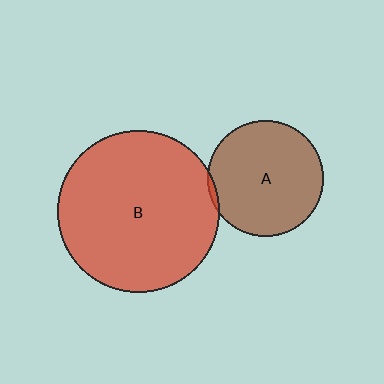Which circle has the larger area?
Circle B (red).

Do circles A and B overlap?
Yes.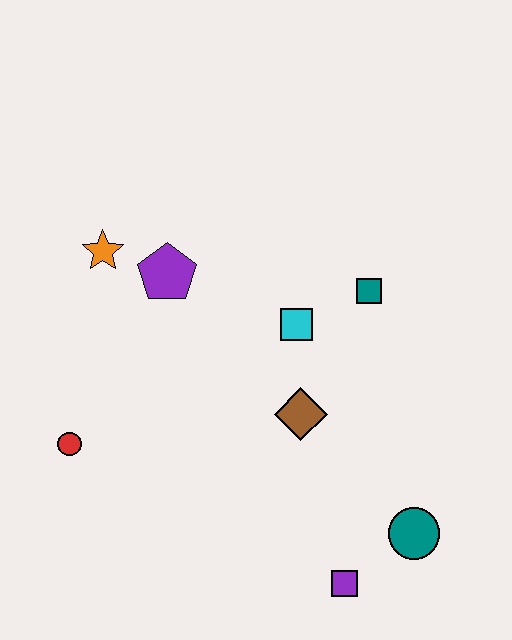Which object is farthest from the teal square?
The red circle is farthest from the teal square.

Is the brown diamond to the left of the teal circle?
Yes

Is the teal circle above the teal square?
No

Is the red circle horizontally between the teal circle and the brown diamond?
No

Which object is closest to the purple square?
The teal circle is closest to the purple square.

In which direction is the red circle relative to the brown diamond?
The red circle is to the left of the brown diamond.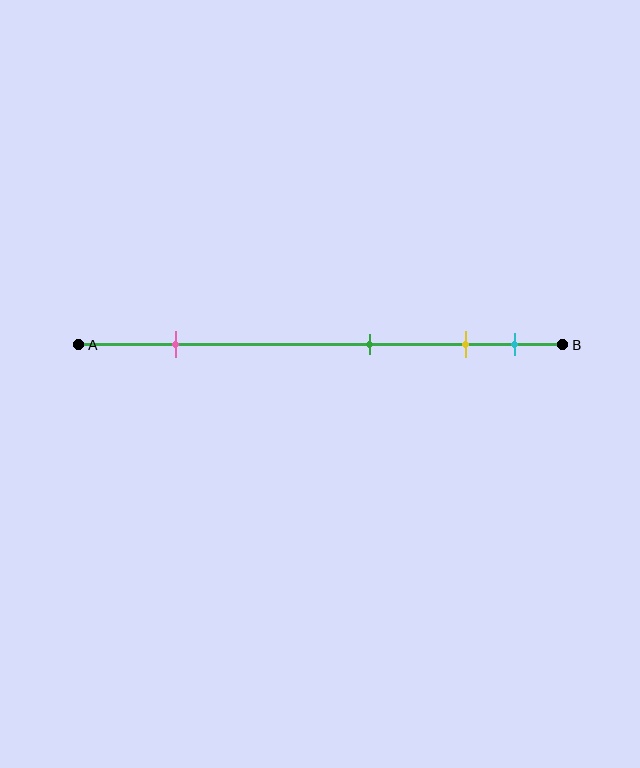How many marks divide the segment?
There are 4 marks dividing the segment.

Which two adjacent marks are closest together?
The yellow and cyan marks are the closest adjacent pair.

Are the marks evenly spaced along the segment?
No, the marks are not evenly spaced.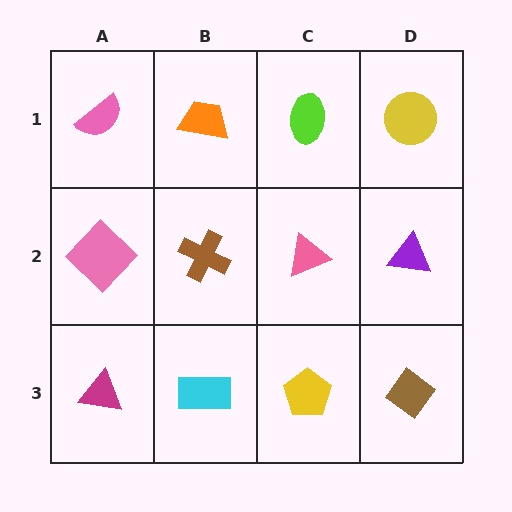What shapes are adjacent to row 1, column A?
A pink diamond (row 2, column A), an orange trapezoid (row 1, column B).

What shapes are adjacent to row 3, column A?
A pink diamond (row 2, column A), a cyan rectangle (row 3, column B).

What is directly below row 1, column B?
A brown cross.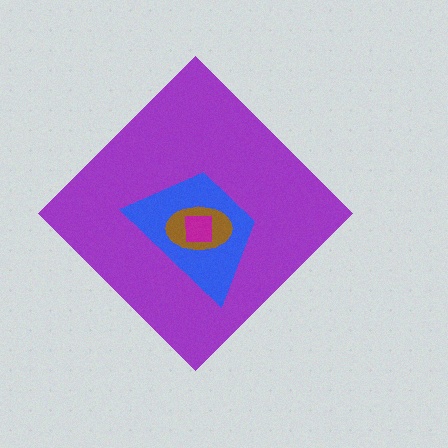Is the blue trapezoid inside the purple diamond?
Yes.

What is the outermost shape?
The purple diamond.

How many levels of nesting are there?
4.